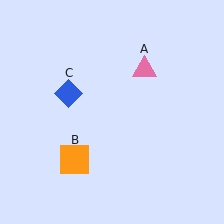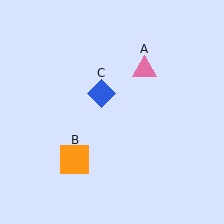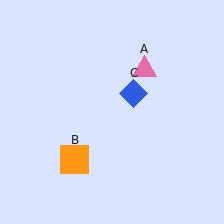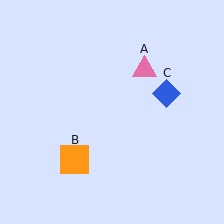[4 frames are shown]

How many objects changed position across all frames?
1 object changed position: blue diamond (object C).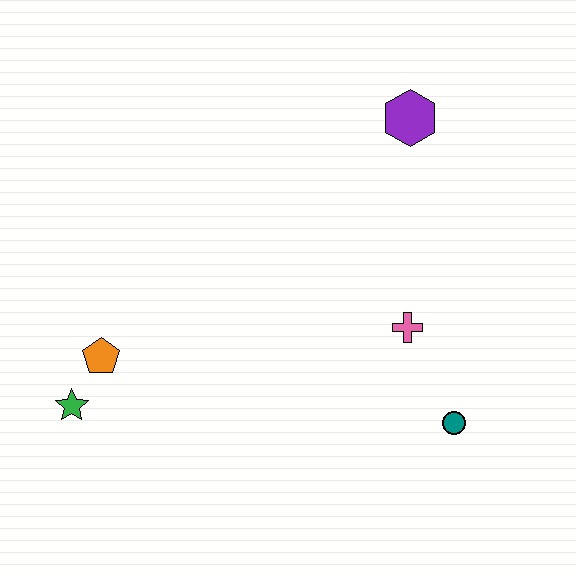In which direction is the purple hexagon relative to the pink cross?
The purple hexagon is above the pink cross.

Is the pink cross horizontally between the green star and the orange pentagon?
No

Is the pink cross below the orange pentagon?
No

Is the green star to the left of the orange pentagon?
Yes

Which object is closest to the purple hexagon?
The pink cross is closest to the purple hexagon.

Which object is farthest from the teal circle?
The green star is farthest from the teal circle.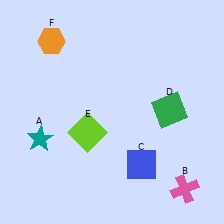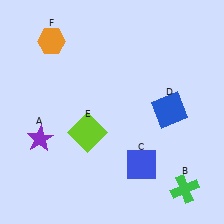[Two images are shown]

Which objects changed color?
A changed from teal to purple. B changed from pink to green. D changed from green to blue.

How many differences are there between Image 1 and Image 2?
There are 3 differences between the two images.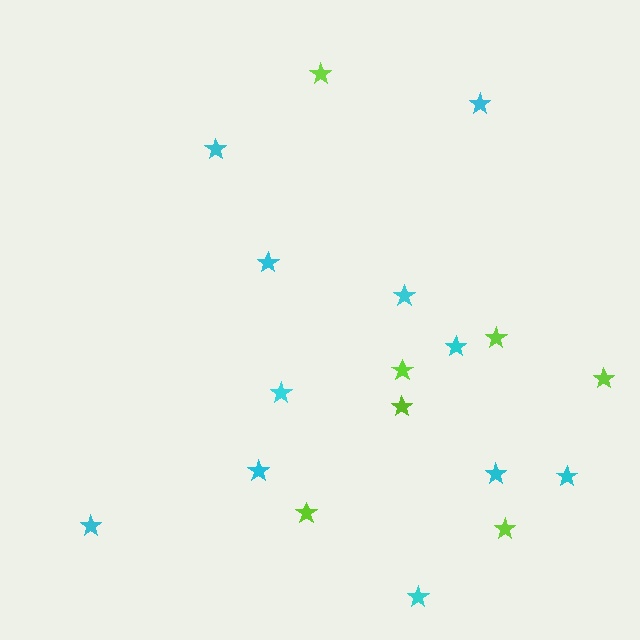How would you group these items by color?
There are 2 groups: one group of lime stars (7) and one group of cyan stars (11).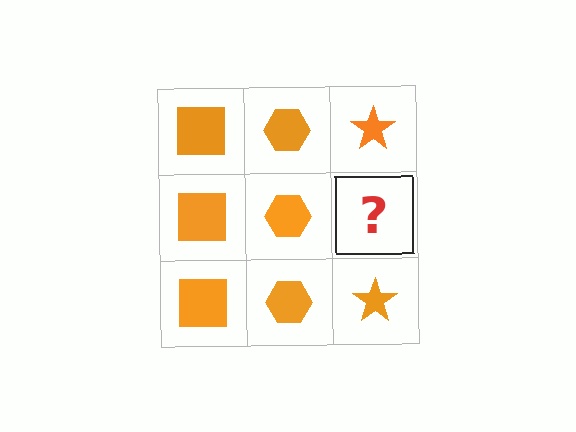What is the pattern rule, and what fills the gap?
The rule is that each column has a consistent shape. The gap should be filled with an orange star.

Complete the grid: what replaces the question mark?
The question mark should be replaced with an orange star.